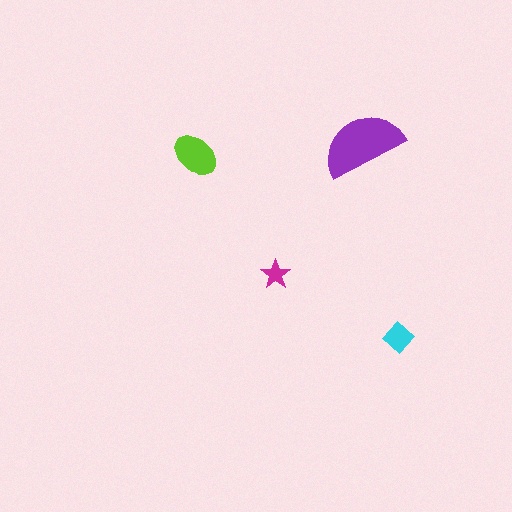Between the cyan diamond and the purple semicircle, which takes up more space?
The purple semicircle.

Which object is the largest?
The purple semicircle.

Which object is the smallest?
The magenta star.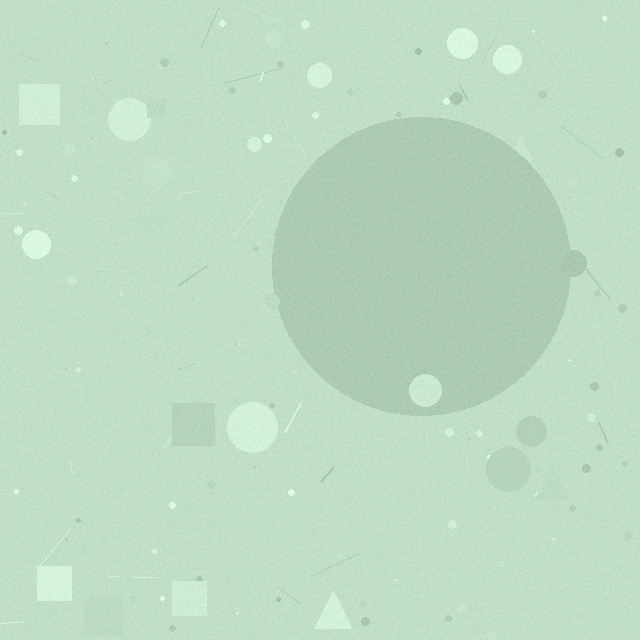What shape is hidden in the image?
A circle is hidden in the image.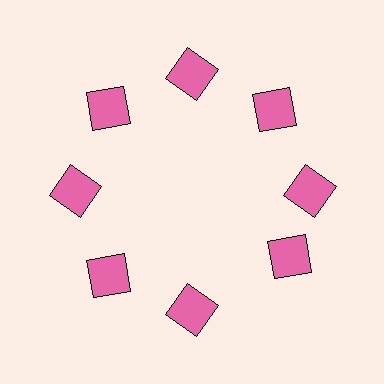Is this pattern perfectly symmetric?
No. The 8 pink squares are arranged in a ring, but one element near the 4 o'clock position is rotated out of alignment along the ring, breaking the 8-fold rotational symmetry.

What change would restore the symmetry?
The symmetry would be restored by rotating it back into even spacing with its neighbors so that all 8 squares sit at equal angles and equal distance from the center.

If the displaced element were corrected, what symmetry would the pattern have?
It would have 8-fold rotational symmetry — the pattern would map onto itself every 45 degrees.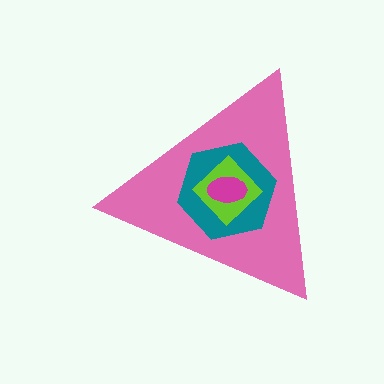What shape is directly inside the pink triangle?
The teal hexagon.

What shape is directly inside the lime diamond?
The magenta ellipse.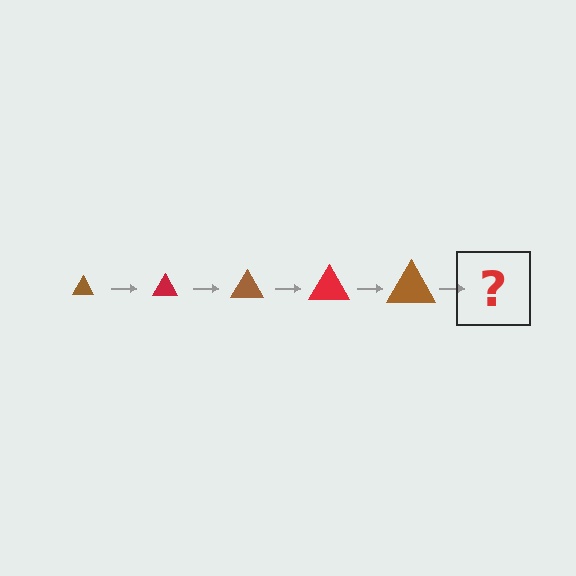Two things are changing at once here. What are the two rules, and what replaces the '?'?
The two rules are that the triangle grows larger each step and the color cycles through brown and red. The '?' should be a red triangle, larger than the previous one.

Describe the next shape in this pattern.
It should be a red triangle, larger than the previous one.